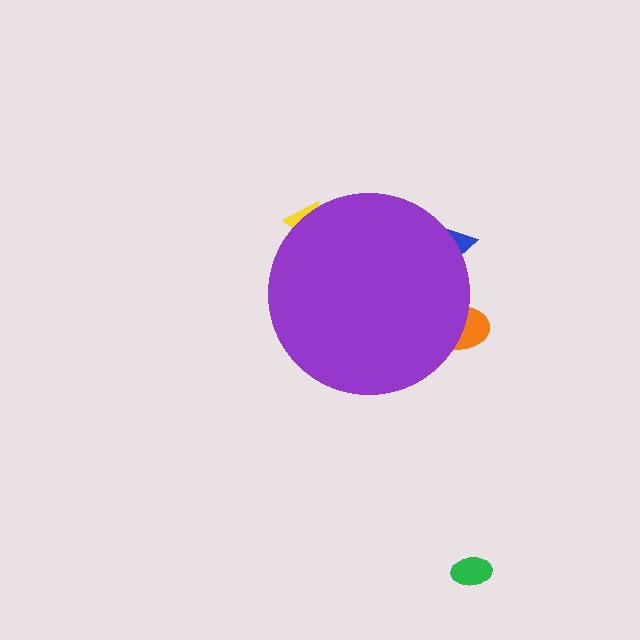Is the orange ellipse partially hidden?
Yes, the orange ellipse is partially hidden behind the purple circle.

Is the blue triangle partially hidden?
Yes, the blue triangle is partially hidden behind the purple circle.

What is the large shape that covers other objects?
A purple circle.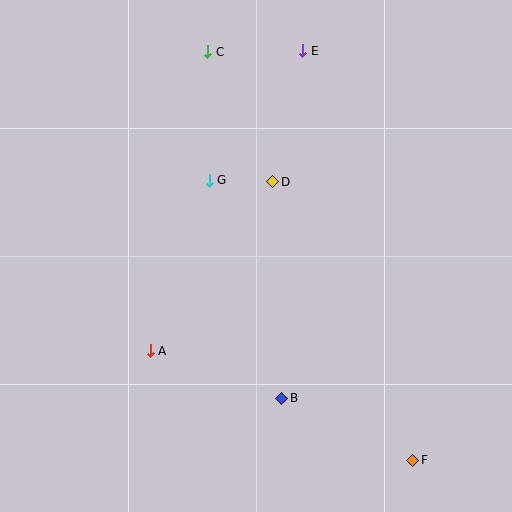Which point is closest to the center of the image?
Point D at (273, 182) is closest to the center.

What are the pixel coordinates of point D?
Point D is at (273, 182).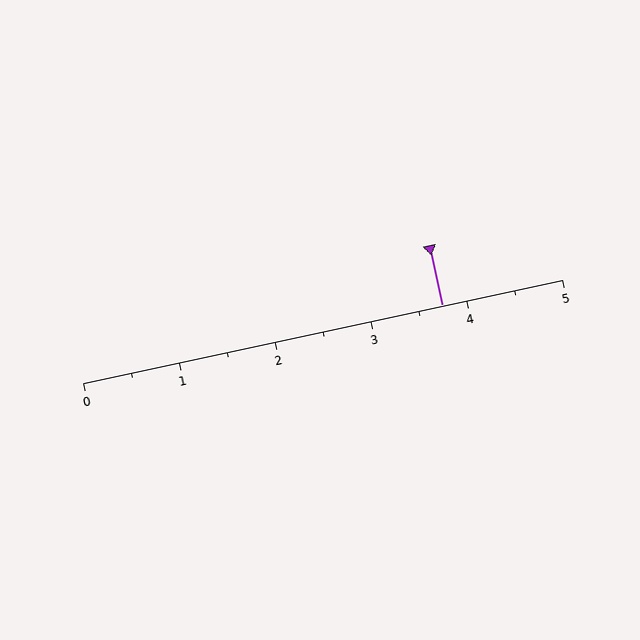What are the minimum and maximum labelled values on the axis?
The axis runs from 0 to 5.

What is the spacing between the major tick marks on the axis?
The major ticks are spaced 1 apart.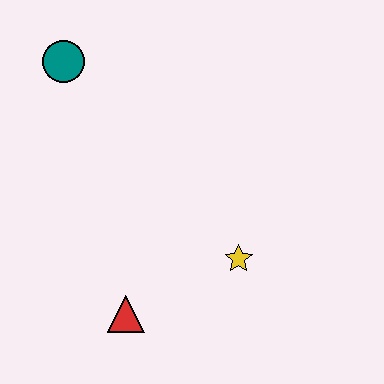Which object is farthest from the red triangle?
The teal circle is farthest from the red triangle.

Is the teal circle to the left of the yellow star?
Yes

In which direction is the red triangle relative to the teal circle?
The red triangle is below the teal circle.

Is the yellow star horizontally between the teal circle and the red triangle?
No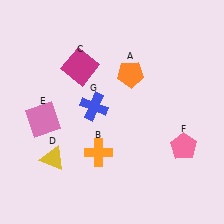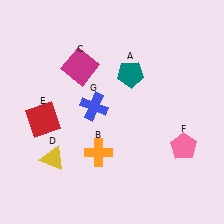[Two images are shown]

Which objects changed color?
A changed from orange to teal. E changed from pink to red.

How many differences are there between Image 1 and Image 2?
There are 2 differences between the two images.